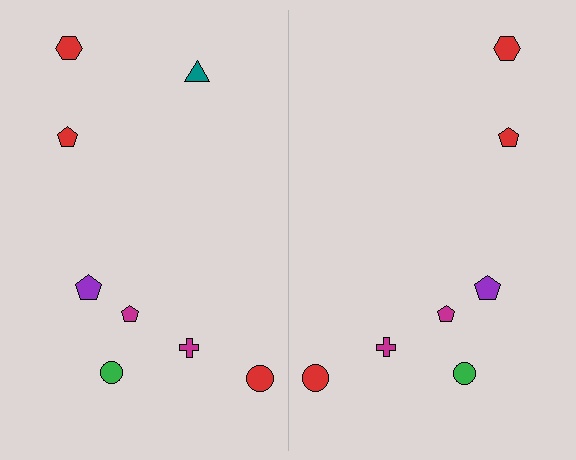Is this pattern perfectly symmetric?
No, the pattern is not perfectly symmetric. A teal triangle is missing from the right side.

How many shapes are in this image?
There are 15 shapes in this image.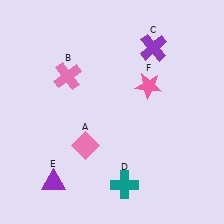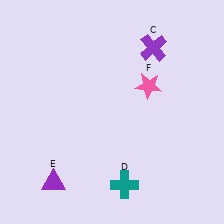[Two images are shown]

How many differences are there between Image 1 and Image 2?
There are 2 differences between the two images.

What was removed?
The pink cross (B), the pink diamond (A) were removed in Image 2.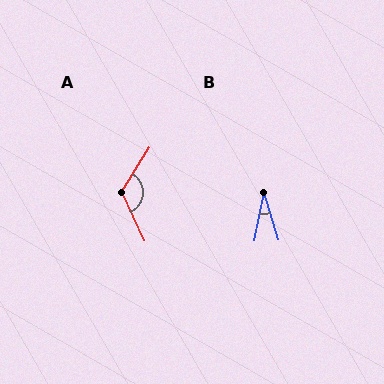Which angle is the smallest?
B, at approximately 27 degrees.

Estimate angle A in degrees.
Approximately 124 degrees.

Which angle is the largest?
A, at approximately 124 degrees.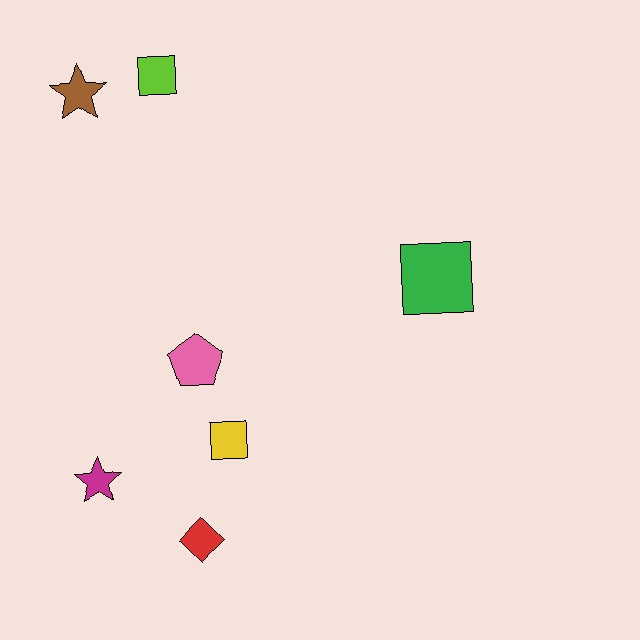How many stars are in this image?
There are 2 stars.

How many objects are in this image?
There are 7 objects.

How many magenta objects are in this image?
There is 1 magenta object.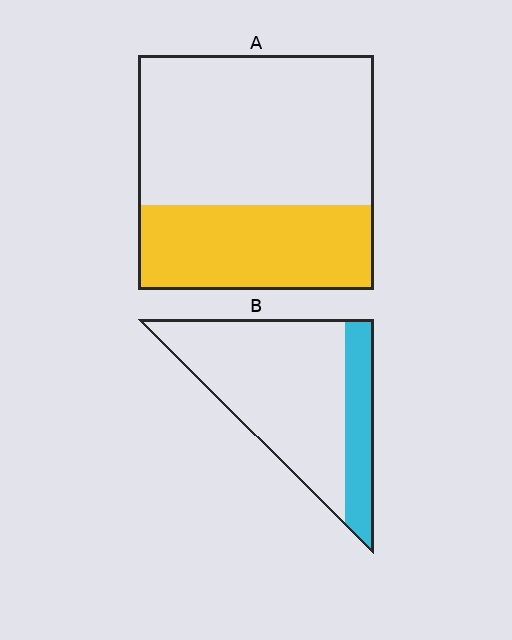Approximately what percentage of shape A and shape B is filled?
A is approximately 35% and B is approximately 25%.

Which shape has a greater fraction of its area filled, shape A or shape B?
Shape A.